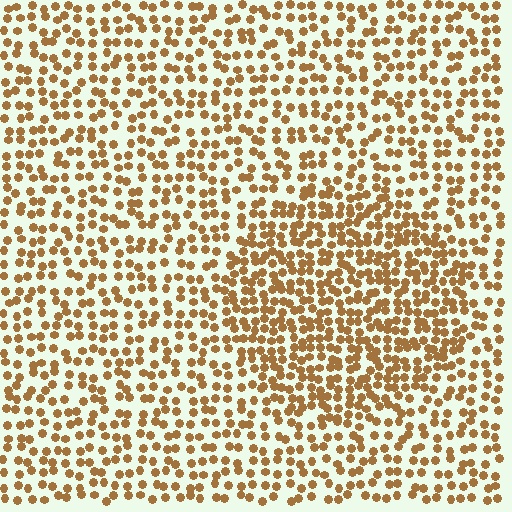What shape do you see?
I see a circle.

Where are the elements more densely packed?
The elements are more densely packed inside the circle boundary.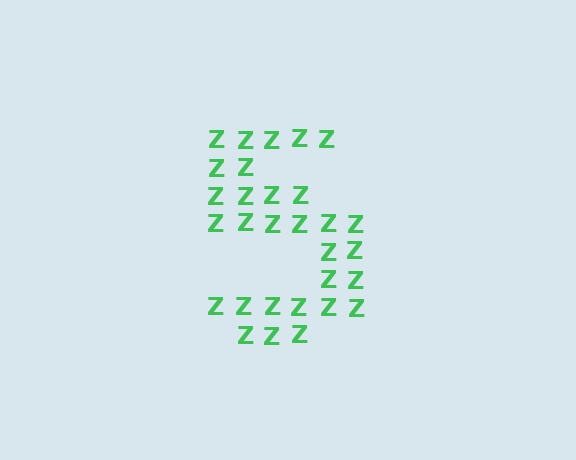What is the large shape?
The large shape is the digit 5.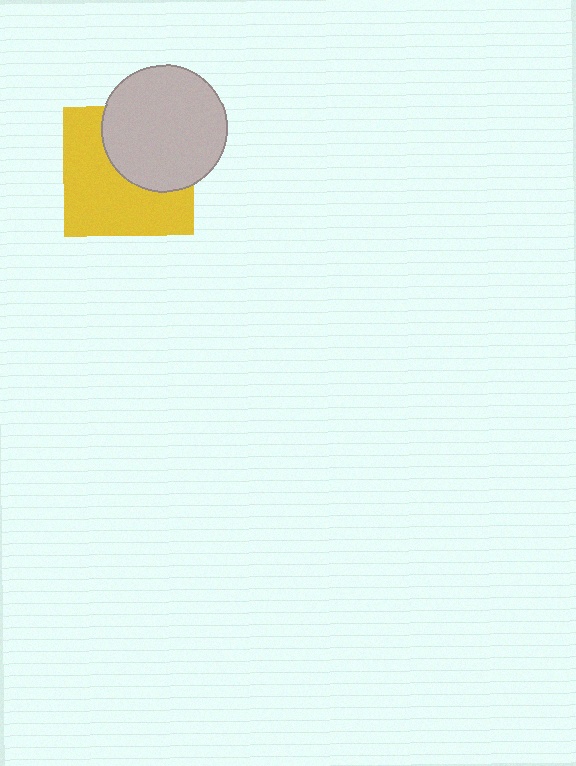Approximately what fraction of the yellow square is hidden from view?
Roughly 42% of the yellow square is hidden behind the light gray circle.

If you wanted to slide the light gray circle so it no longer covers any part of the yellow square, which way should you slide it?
Slide it toward the upper-right — that is the most direct way to separate the two shapes.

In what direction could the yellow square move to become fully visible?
The yellow square could move toward the lower-left. That would shift it out from behind the light gray circle entirely.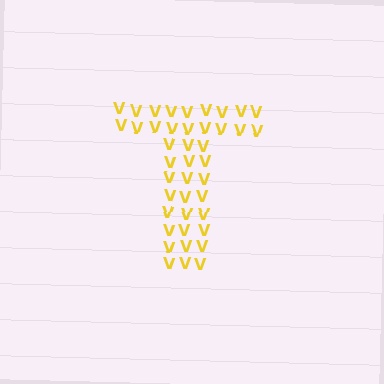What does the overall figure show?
The overall figure shows the letter T.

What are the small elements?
The small elements are letter V's.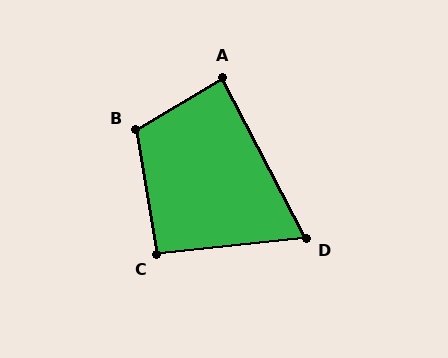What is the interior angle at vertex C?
Approximately 93 degrees (approximately right).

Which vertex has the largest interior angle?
B, at approximately 112 degrees.